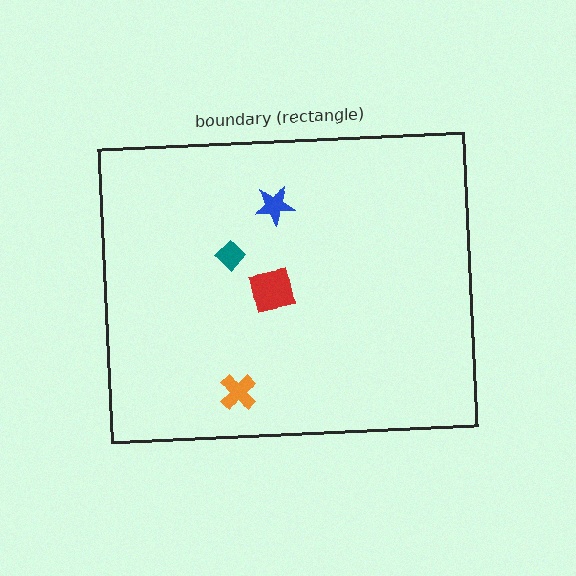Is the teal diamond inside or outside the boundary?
Inside.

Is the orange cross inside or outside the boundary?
Inside.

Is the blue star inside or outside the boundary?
Inside.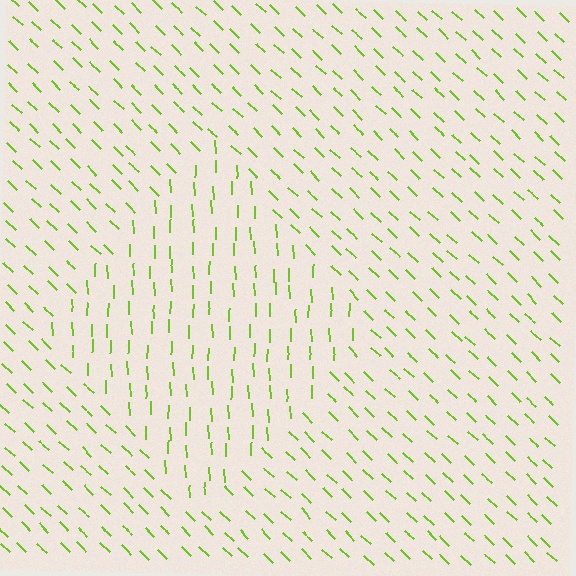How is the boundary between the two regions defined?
The boundary is defined purely by a change in line orientation (approximately 45 degrees difference). All lines are the same color and thickness.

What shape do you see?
I see a diamond.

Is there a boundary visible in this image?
Yes, there is a texture boundary formed by a change in line orientation.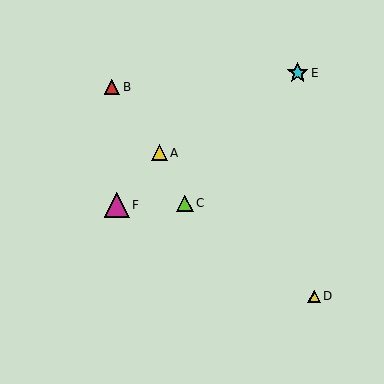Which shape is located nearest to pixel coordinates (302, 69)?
The cyan star (labeled E) at (298, 73) is nearest to that location.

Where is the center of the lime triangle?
The center of the lime triangle is at (185, 203).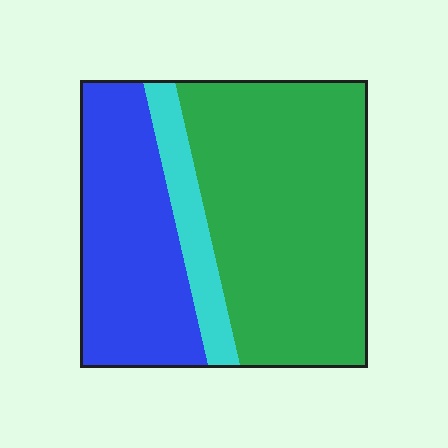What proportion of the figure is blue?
Blue takes up between a quarter and a half of the figure.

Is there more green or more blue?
Green.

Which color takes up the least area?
Cyan, at roughly 10%.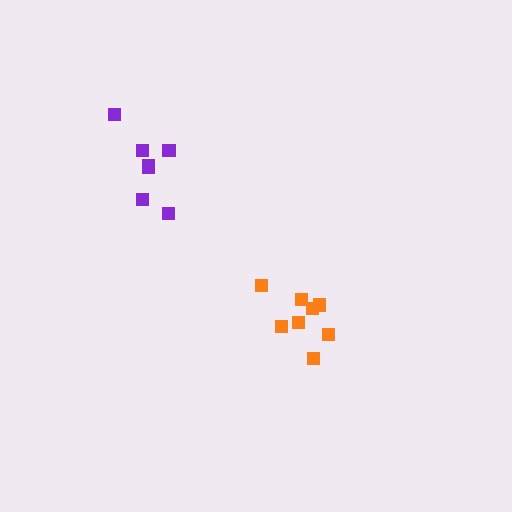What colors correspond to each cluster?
The clusters are colored: orange, purple.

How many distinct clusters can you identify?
There are 2 distinct clusters.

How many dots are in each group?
Group 1: 8 dots, Group 2: 7 dots (15 total).